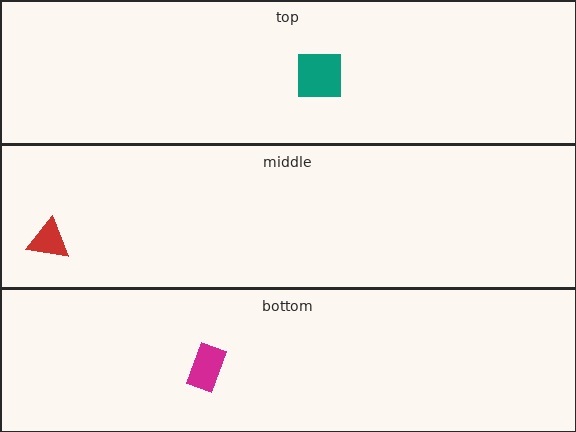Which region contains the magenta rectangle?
The bottom region.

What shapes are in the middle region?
The red triangle.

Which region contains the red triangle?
The middle region.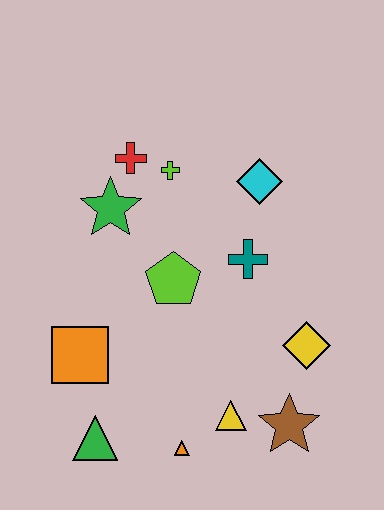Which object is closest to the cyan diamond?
The teal cross is closest to the cyan diamond.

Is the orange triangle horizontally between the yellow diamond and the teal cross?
No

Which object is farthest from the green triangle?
The cyan diamond is farthest from the green triangle.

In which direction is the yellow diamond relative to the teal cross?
The yellow diamond is below the teal cross.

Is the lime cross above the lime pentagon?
Yes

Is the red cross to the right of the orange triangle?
No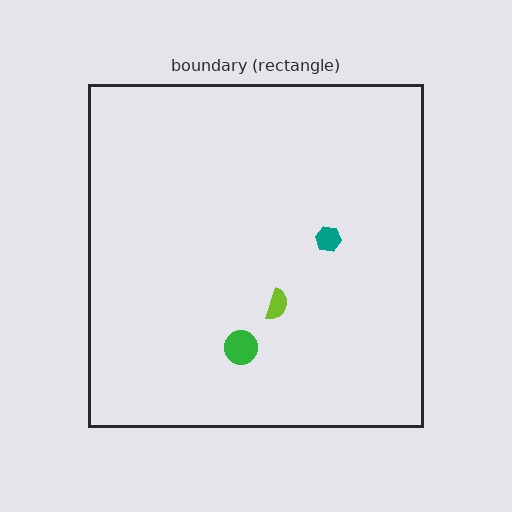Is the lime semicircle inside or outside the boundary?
Inside.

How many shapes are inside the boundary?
3 inside, 0 outside.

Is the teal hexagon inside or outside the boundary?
Inside.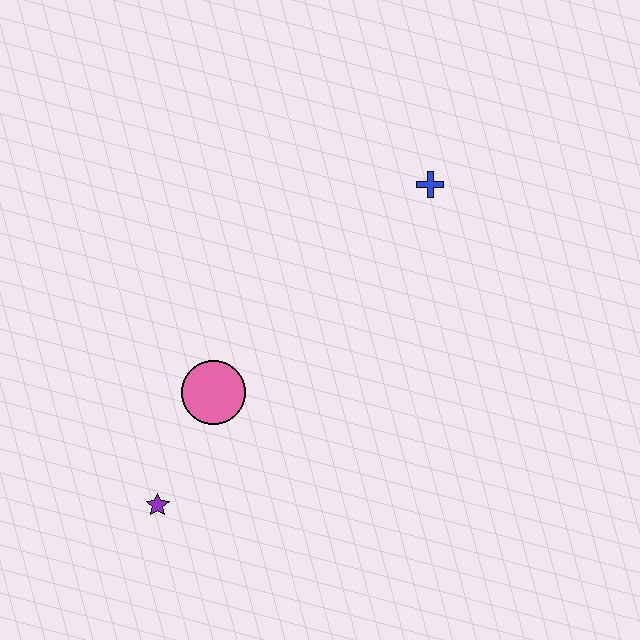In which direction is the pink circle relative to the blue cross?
The pink circle is to the left of the blue cross.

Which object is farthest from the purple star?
The blue cross is farthest from the purple star.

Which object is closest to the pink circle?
The purple star is closest to the pink circle.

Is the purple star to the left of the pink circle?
Yes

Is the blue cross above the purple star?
Yes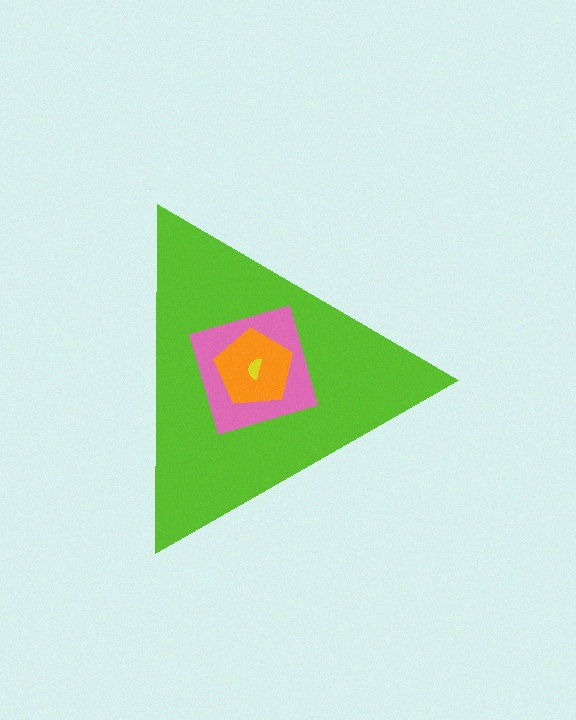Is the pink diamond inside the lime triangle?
Yes.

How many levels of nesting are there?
4.